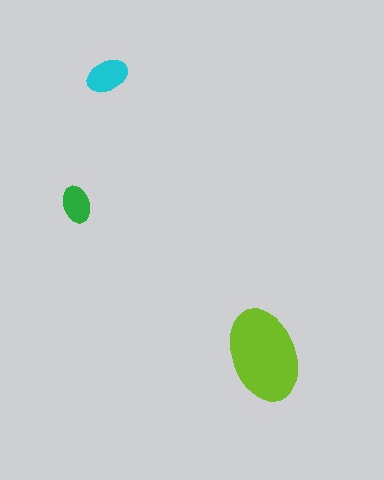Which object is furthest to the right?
The lime ellipse is rightmost.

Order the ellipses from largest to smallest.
the lime one, the cyan one, the green one.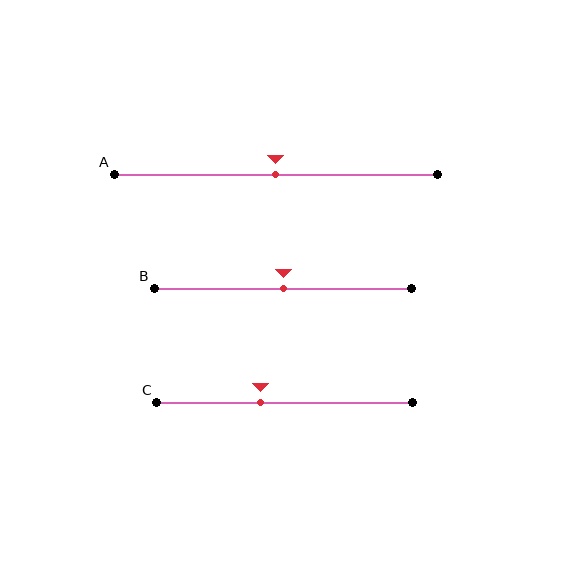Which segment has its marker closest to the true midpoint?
Segment A has its marker closest to the true midpoint.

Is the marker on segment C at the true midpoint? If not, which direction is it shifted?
No, the marker on segment C is shifted to the left by about 9% of the segment length.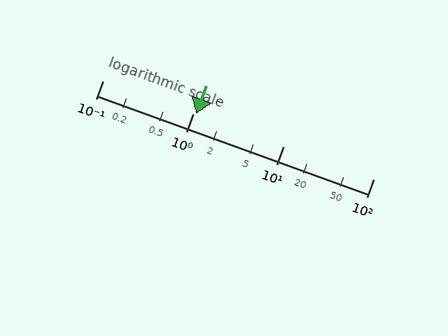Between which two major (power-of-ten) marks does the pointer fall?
The pointer is between 1 and 10.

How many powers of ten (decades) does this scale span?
The scale spans 3 decades, from 0.1 to 100.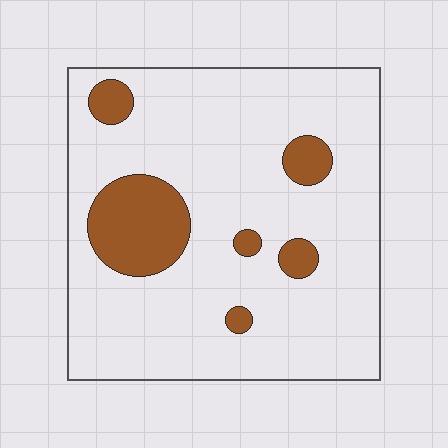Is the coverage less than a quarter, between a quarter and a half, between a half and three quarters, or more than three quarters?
Less than a quarter.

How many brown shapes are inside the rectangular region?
6.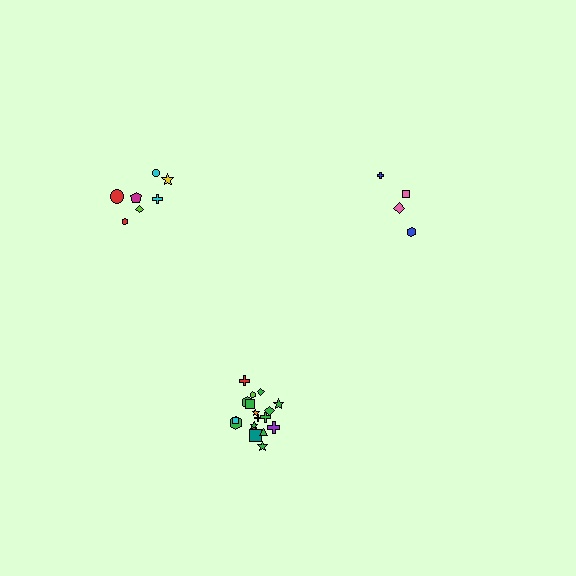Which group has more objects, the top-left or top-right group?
The top-left group.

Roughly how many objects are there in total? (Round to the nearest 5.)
Roughly 30 objects in total.